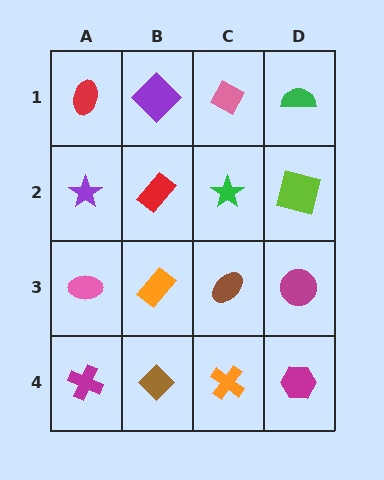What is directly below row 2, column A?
A pink ellipse.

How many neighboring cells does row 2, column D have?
3.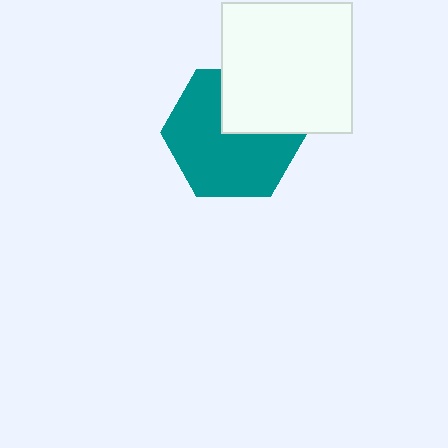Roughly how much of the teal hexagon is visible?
Most of it is visible (roughly 69%).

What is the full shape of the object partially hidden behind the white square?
The partially hidden object is a teal hexagon.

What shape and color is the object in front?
The object in front is a white square.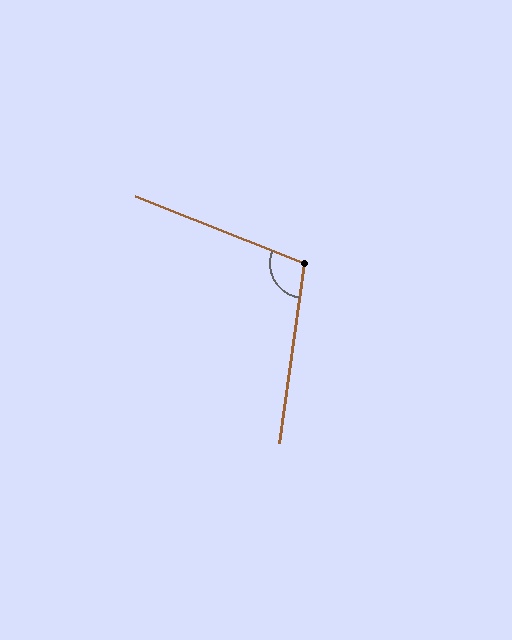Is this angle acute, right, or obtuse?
It is obtuse.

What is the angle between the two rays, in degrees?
Approximately 104 degrees.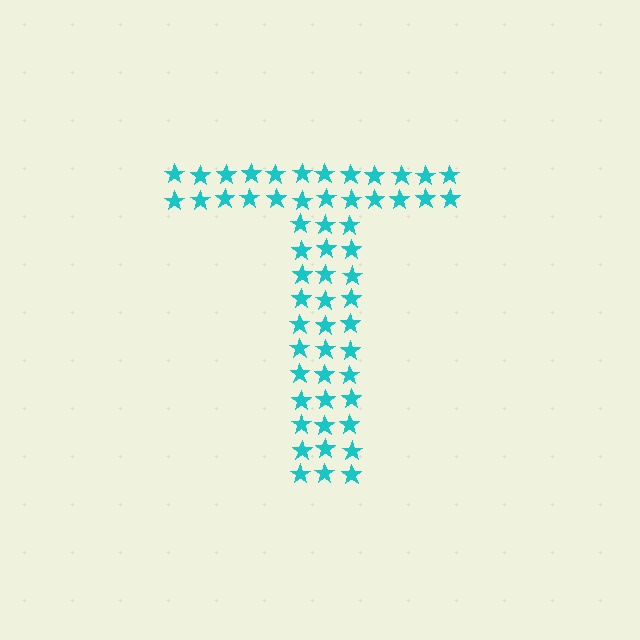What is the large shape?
The large shape is the letter T.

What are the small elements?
The small elements are stars.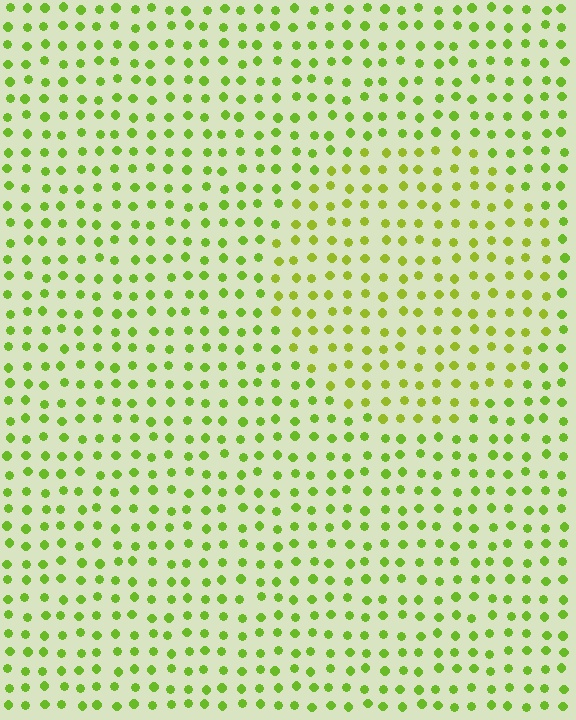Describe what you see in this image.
The image is filled with small lime elements in a uniform arrangement. A circle-shaped region is visible where the elements are tinted to a slightly different hue, forming a subtle color boundary.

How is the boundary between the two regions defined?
The boundary is defined purely by a slight shift in hue (about 18 degrees). Spacing, size, and orientation are identical on both sides.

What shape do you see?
I see a circle.